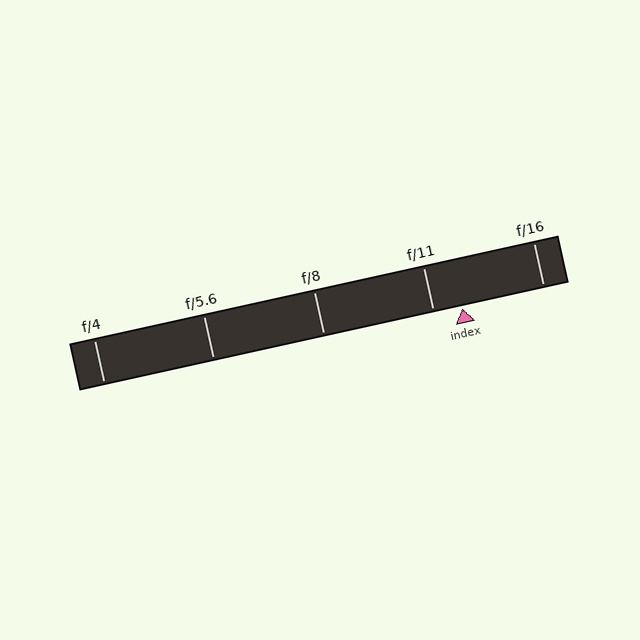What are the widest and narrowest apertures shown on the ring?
The widest aperture shown is f/4 and the narrowest is f/16.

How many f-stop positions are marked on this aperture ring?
There are 5 f-stop positions marked.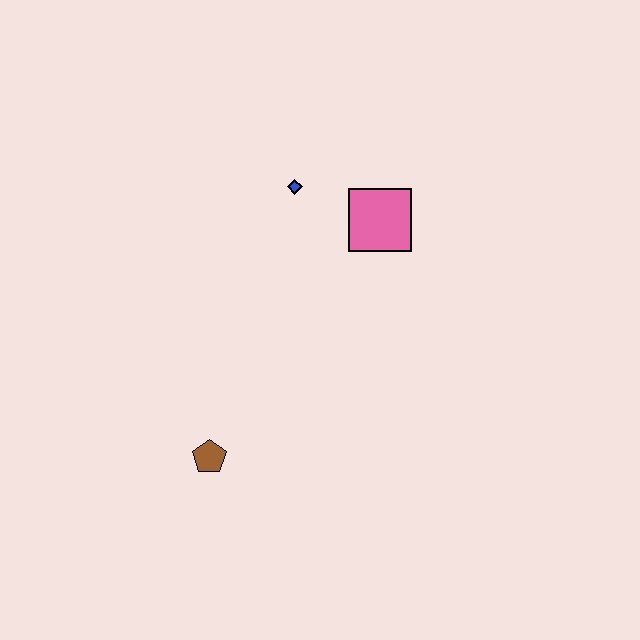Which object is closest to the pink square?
The blue diamond is closest to the pink square.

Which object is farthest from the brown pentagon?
The pink square is farthest from the brown pentagon.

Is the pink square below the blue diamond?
Yes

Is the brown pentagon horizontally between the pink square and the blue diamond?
No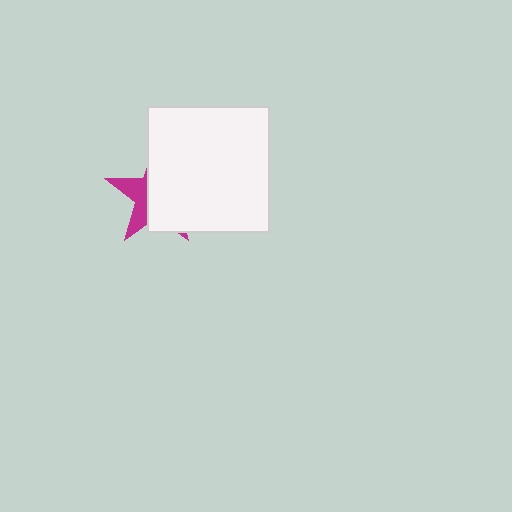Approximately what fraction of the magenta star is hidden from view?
Roughly 66% of the magenta star is hidden behind the white rectangle.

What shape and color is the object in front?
The object in front is a white rectangle.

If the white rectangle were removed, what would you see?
You would see the complete magenta star.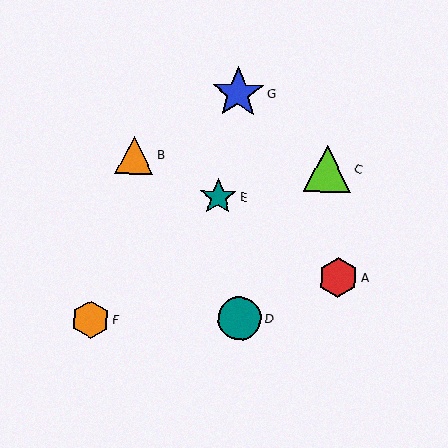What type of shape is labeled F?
Shape F is an orange hexagon.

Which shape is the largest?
The blue star (labeled G) is the largest.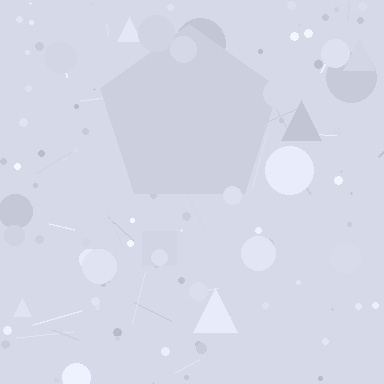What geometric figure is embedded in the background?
A pentagon is embedded in the background.